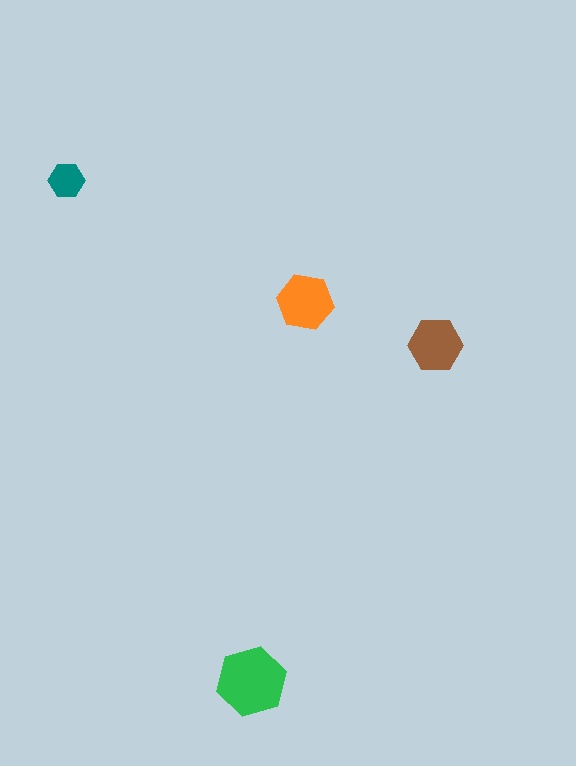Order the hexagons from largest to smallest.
the green one, the orange one, the brown one, the teal one.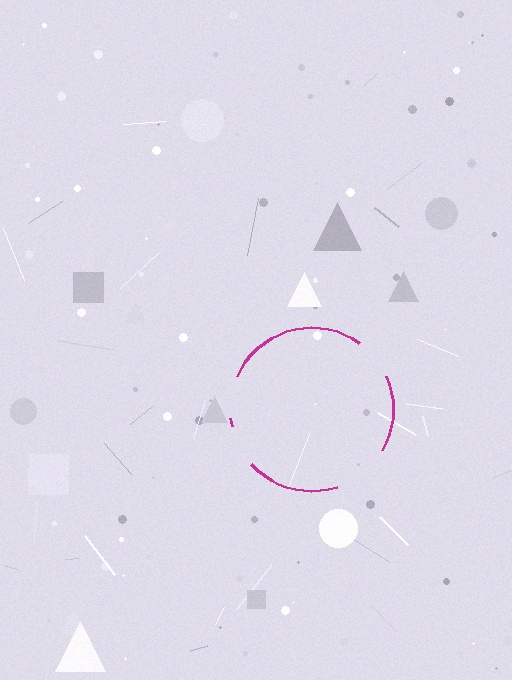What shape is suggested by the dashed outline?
The dashed outline suggests a circle.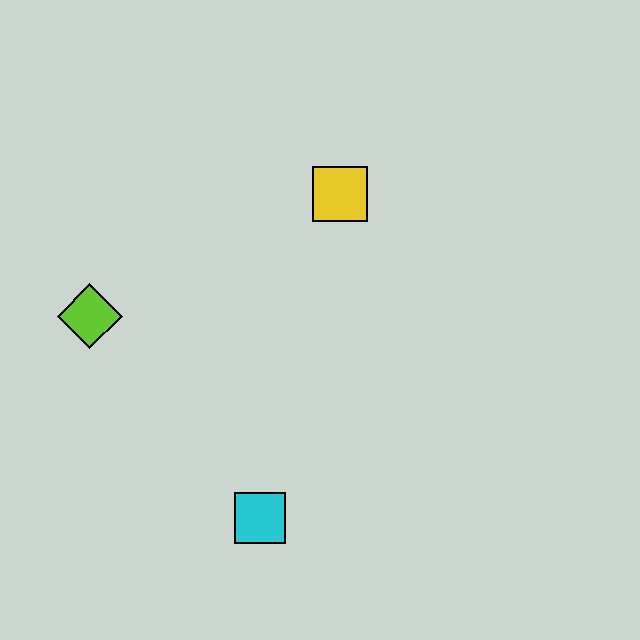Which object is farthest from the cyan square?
The yellow square is farthest from the cyan square.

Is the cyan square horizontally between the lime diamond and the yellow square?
Yes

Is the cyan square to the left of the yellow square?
Yes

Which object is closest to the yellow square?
The lime diamond is closest to the yellow square.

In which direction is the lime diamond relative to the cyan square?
The lime diamond is above the cyan square.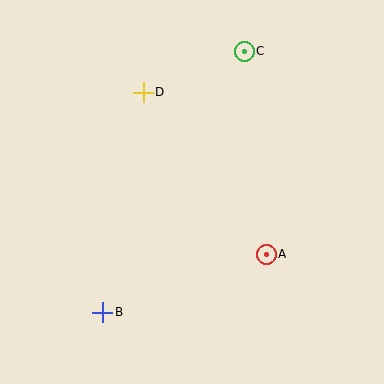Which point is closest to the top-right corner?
Point C is closest to the top-right corner.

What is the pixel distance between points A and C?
The distance between A and C is 204 pixels.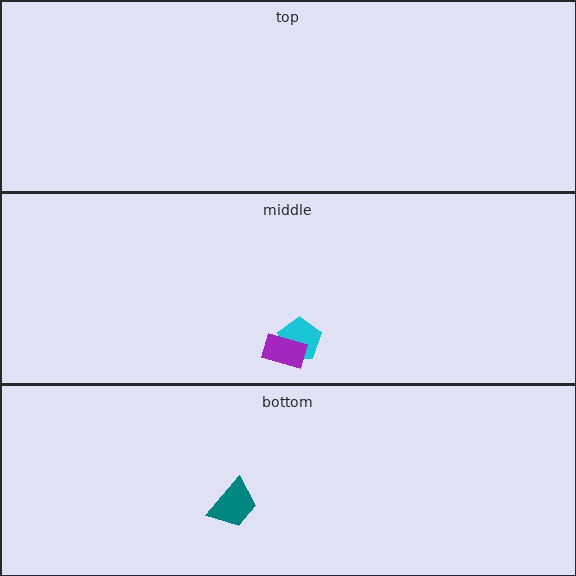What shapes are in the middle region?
The cyan pentagon, the purple rectangle.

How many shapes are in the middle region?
2.